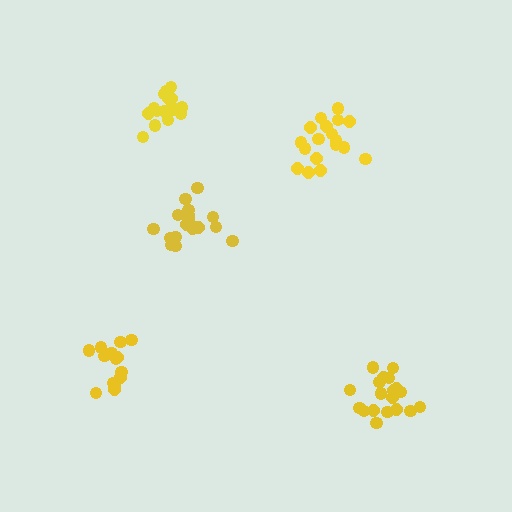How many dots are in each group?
Group 1: 18 dots, Group 2: 18 dots, Group 3: 16 dots, Group 4: 19 dots, Group 5: 14 dots (85 total).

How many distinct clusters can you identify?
There are 5 distinct clusters.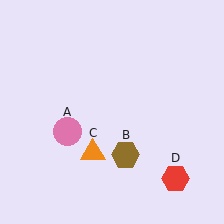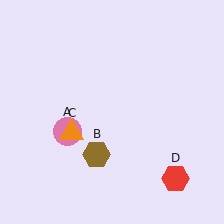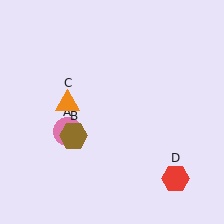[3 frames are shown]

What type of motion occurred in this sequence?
The brown hexagon (object B), orange triangle (object C) rotated clockwise around the center of the scene.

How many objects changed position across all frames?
2 objects changed position: brown hexagon (object B), orange triangle (object C).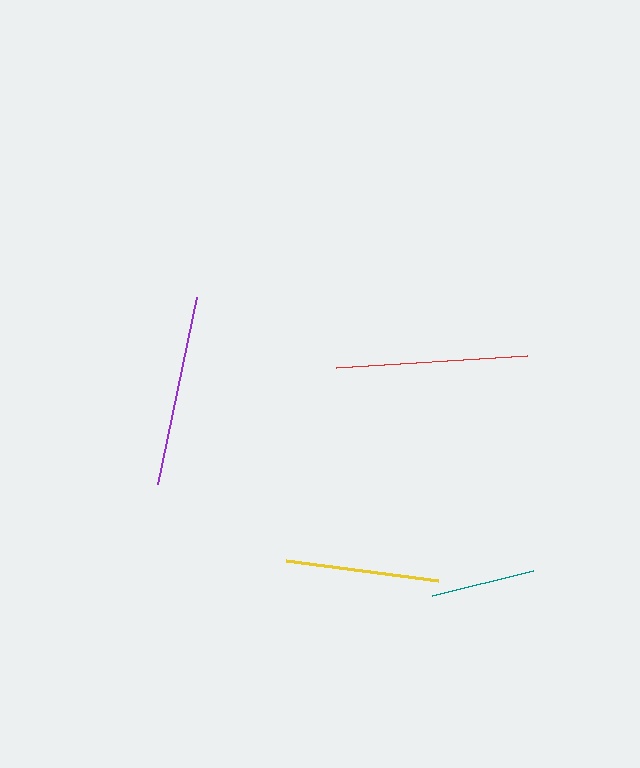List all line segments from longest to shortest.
From longest to shortest: red, purple, yellow, teal.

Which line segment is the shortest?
The teal line is the shortest at approximately 104 pixels.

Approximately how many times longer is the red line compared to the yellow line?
The red line is approximately 1.2 times the length of the yellow line.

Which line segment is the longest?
The red line is the longest at approximately 191 pixels.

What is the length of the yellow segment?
The yellow segment is approximately 153 pixels long.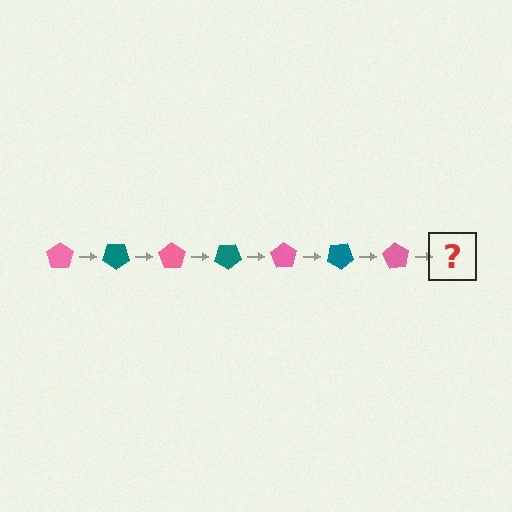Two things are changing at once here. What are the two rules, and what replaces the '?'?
The two rules are that it rotates 35 degrees each step and the color cycles through pink and teal. The '?' should be a teal pentagon, rotated 245 degrees from the start.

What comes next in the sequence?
The next element should be a teal pentagon, rotated 245 degrees from the start.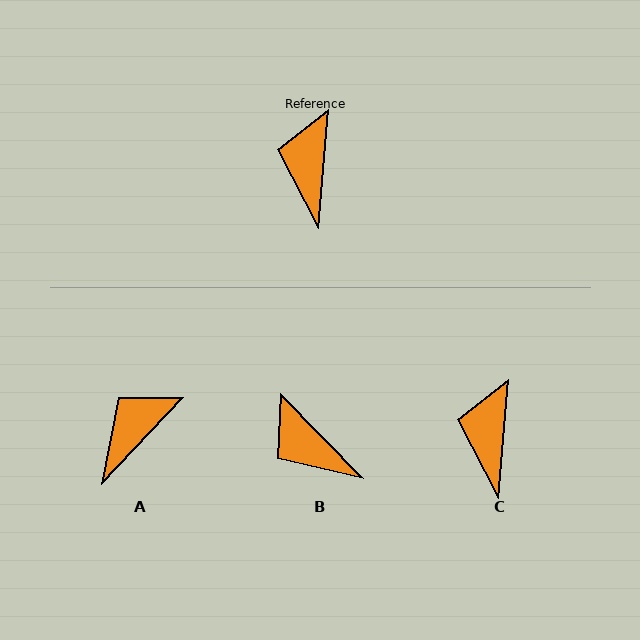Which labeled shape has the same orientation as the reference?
C.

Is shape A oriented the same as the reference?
No, it is off by about 39 degrees.